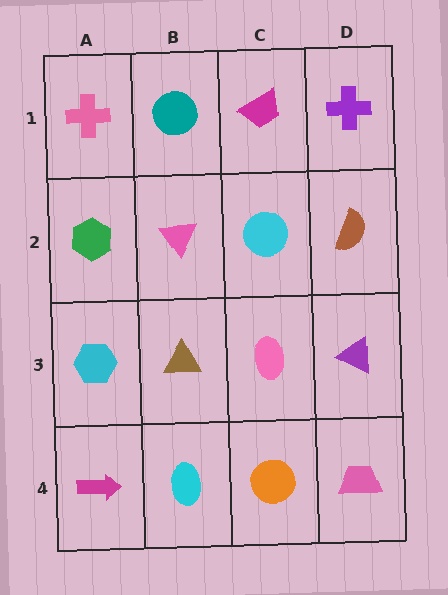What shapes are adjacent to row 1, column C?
A cyan circle (row 2, column C), a teal circle (row 1, column B), a purple cross (row 1, column D).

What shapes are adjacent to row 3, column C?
A cyan circle (row 2, column C), an orange circle (row 4, column C), a brown triangle (row 3, column B), a purple triangle (row 3, column D).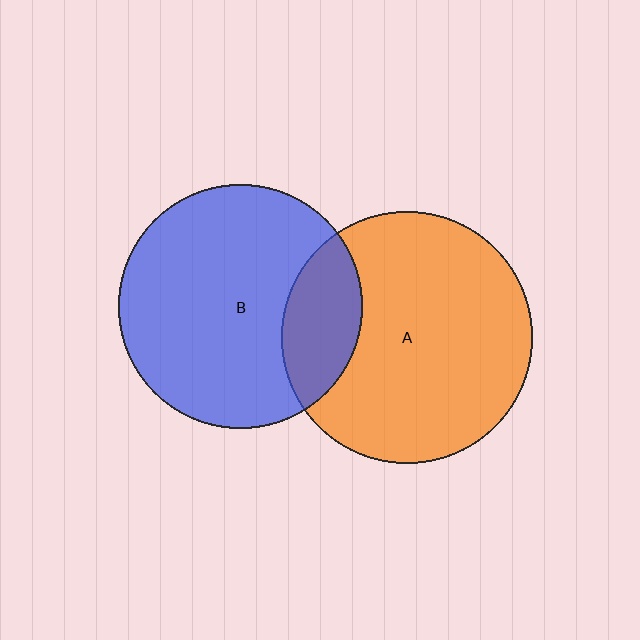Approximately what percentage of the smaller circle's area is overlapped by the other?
Approximately 20%.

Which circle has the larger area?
Circle A (orange).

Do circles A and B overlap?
Yes.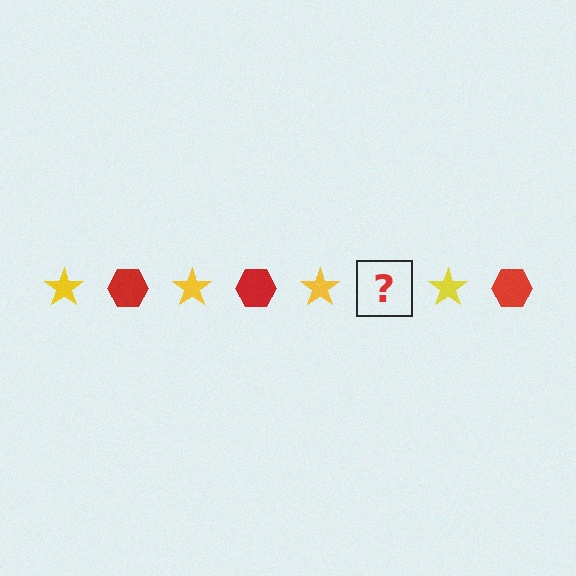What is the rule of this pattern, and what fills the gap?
The rule is that the pattern alternates between yellow star and red hexagon. The gap should be filled with a red hexagon.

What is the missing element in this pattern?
The missing element is a red hexagon.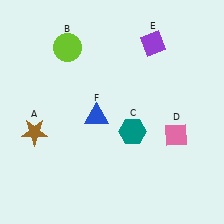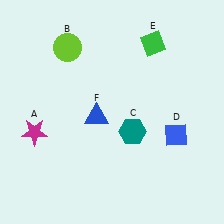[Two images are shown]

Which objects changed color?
A changed from brown to magenta. D changed from pink to blue. E changed from purple to green.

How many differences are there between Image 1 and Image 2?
There are 3 differences between the two images.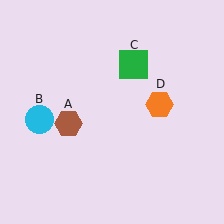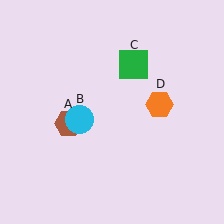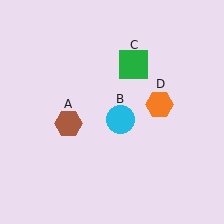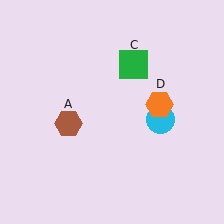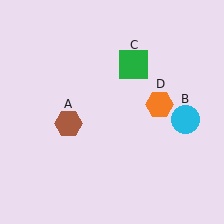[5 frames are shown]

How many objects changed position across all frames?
1 object changed position: cyan circle (object B).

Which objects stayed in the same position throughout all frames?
Brown hexagon (object A) and green square (object C) and orange hexagon (object D) remained stationary.